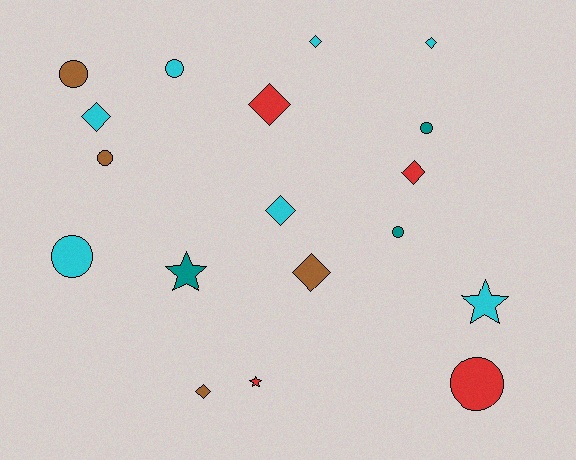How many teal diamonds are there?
There are no teal diamonds.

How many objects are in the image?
There are 18 objects.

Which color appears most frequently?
Cyan, with 7 objects.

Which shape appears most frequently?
Diamond, with 8 objects.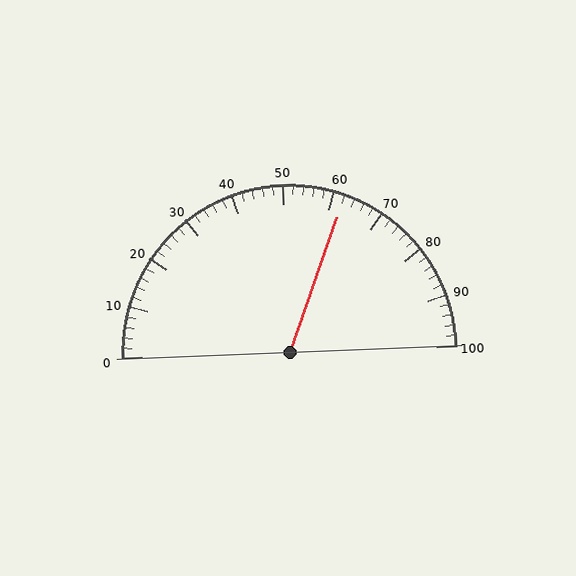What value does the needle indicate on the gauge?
The needle indicates approximately 62.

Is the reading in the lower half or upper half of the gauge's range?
The reading is in the upper half of the range (0 to 100).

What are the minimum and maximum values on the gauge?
The gauge ranges from 0 to 100.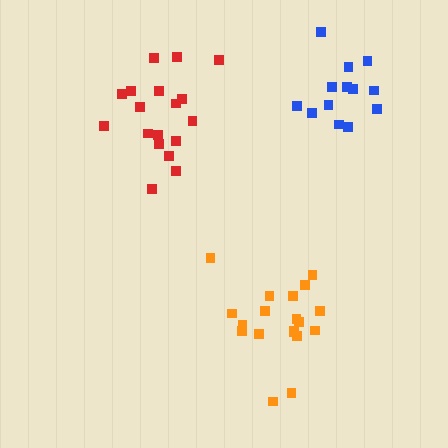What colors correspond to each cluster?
The clusters are colored: blue, orange, red.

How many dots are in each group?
Group 1: 13 dots, Group 2: 19 dots, Group 3: 18 dots (50 total).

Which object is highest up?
The blue cluster is topmost.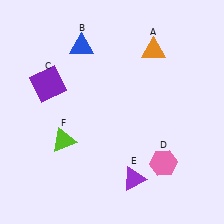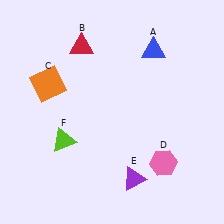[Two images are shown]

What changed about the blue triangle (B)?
In Image 1, B is blue. In Image 2, it changed to red.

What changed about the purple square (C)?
In Image 1, C is purple. In Image 2, it changed to orange.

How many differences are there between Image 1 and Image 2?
There are 3 differences between the two images.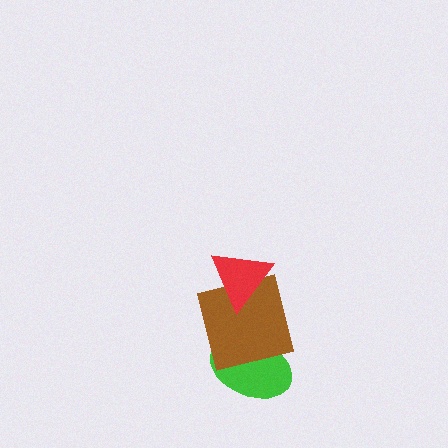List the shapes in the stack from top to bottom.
From top to bottom: the red triangle, the brown square, the green ellipse.